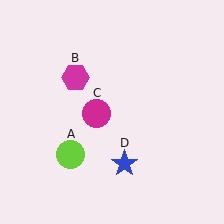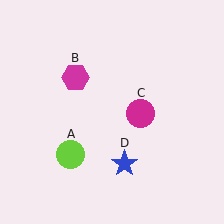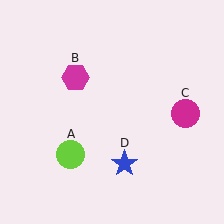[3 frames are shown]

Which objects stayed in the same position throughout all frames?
Lime circle (object A) and magenta hexagon (object B) and blue star (object D) remained stationary.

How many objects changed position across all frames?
1 object changed position: magenta circle (object C).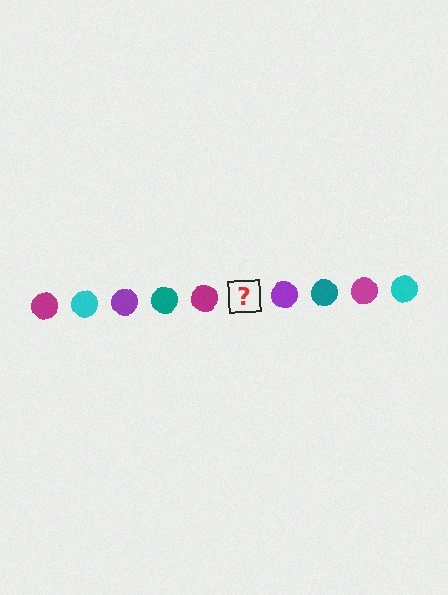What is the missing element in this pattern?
The missing element is a cyan circle.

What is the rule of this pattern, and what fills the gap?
The rule is that the pattern cycles through magenta, cyan, purple, teal circles. The gap should be filled with a cyan circle.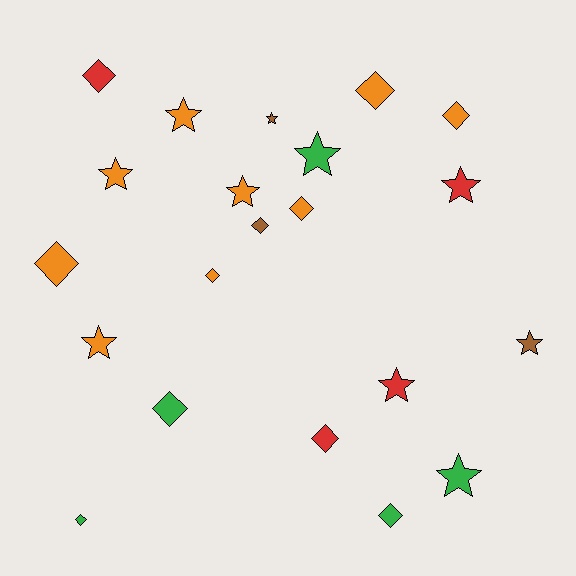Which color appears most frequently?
Orange, with 9 objects.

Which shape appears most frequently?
Diamond, with 11 objects.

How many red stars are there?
There are 2 red stars.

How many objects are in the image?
There are 21 objects.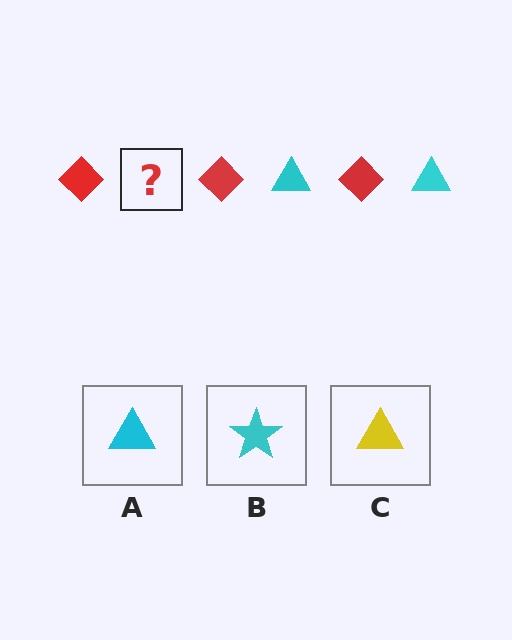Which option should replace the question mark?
Option A.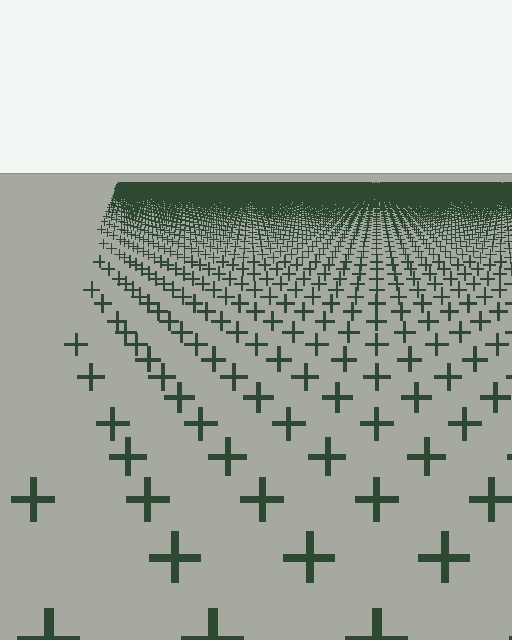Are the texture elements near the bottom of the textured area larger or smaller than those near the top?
Larger. Near the bottom, elements are closer to the viewer and appear at a bigger on-screen size.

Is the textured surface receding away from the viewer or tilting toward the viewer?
The surface is receding away from the viewer. Texture elements get smaller and denser toward the top.